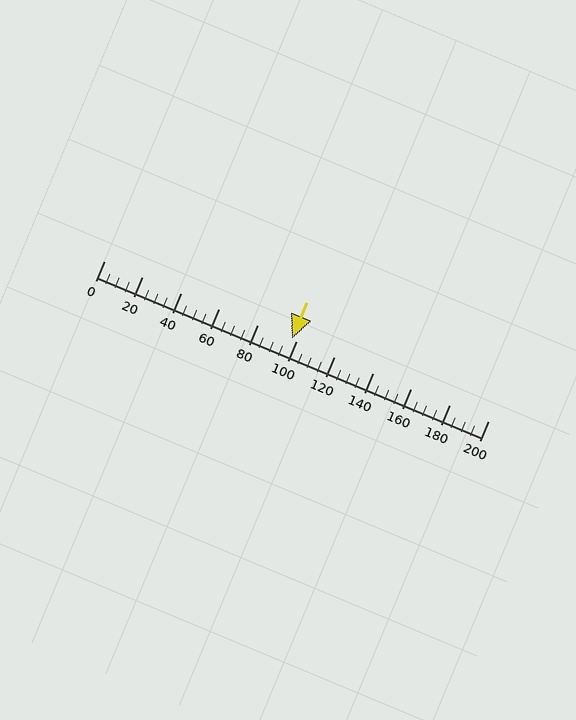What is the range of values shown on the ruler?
The ruler shows values from 0 to 200.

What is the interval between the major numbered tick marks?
The major tick marks are spaced 20 units apart.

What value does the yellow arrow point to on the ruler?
The yellow arrow points to approximately 98.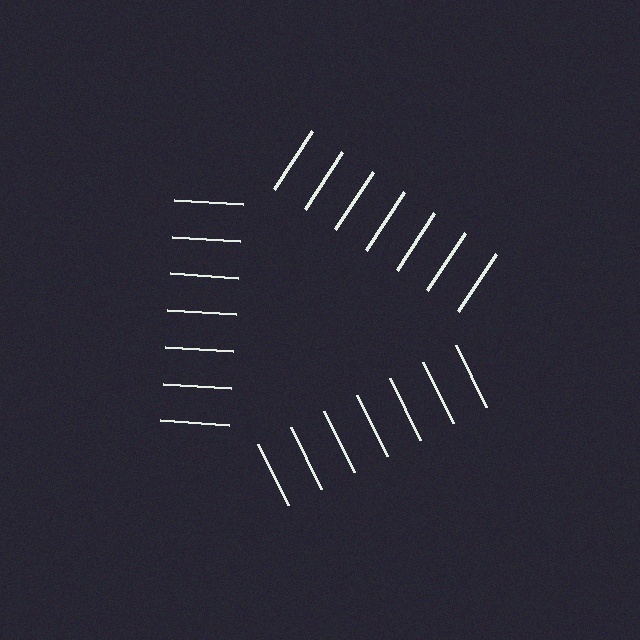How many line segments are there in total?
21 — 7 along each of the 3 edges.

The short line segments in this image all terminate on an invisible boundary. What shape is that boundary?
An illusory triangle — the line segments terminate on its edges but no continuous stroke is drawn.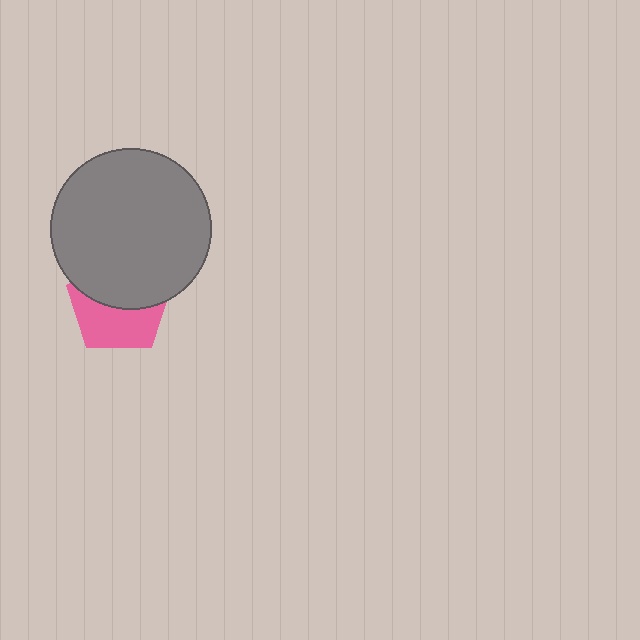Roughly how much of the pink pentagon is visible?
About half of it is visible (roughly 48%).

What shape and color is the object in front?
The object in front is a gray circle.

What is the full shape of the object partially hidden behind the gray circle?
The partially hidden object is a pink pentagon.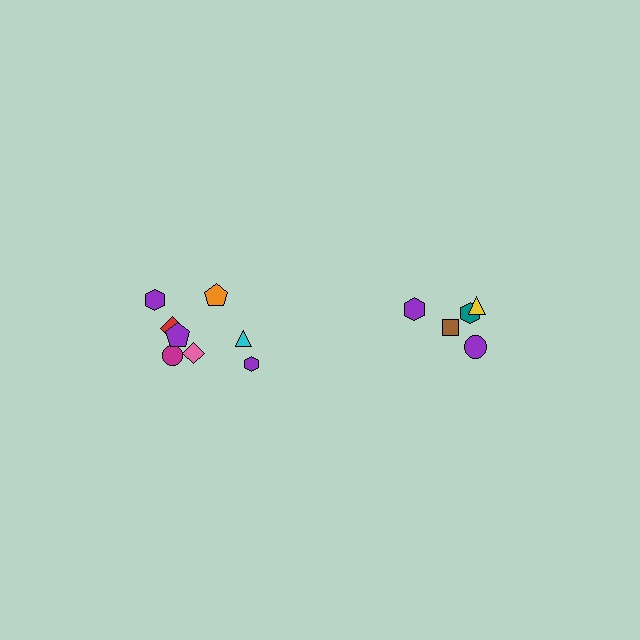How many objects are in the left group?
There are 8 objects.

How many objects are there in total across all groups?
There are 13 objects.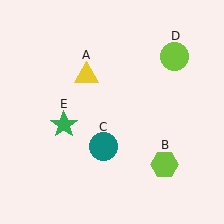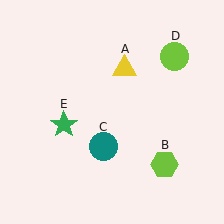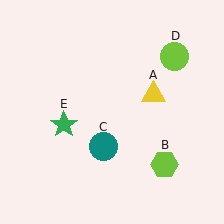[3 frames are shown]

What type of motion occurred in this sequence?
The yellow triangle (object A) rotated clockwise around the center of the scene.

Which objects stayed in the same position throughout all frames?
Lime hexagon (object B) and teal circle (object C) and lime circle (object D) and green star (object E) remained stationary.